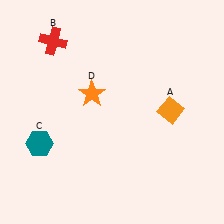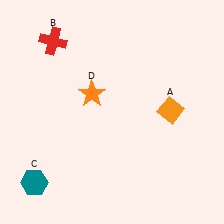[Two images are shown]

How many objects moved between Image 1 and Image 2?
1 object moved between the two images.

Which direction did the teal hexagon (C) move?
The teal hexagon (C) moved down.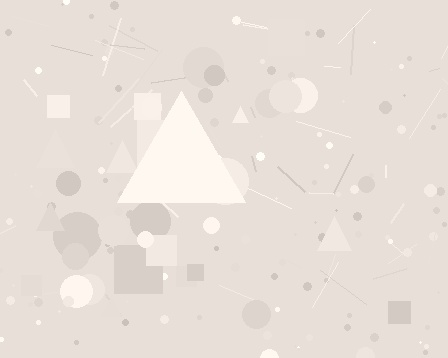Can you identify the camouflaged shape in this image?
The camouflaged shape is a triangle.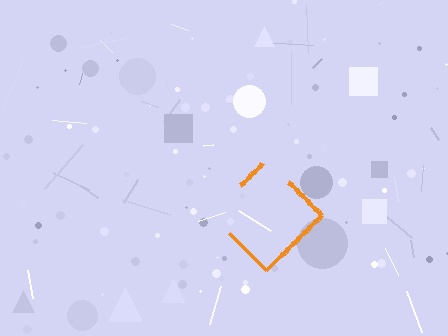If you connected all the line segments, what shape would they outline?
They would outline a diamond.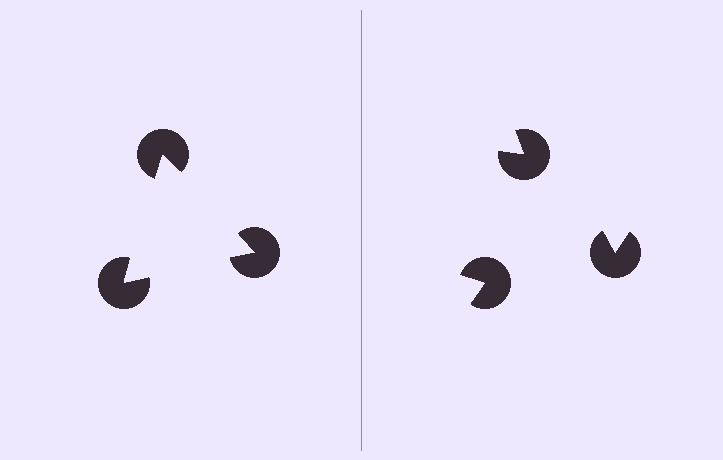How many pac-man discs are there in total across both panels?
6 — 3 on each side.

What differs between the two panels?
The pac-man discs are positioned identically on both sides; only the wedge orientations differ. On the left they align to a triangle; on the right they are misaligned.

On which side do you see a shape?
An illusory triangle appears on the left side. On the right side the wedge cuts are rotated, so no coherent shape forms.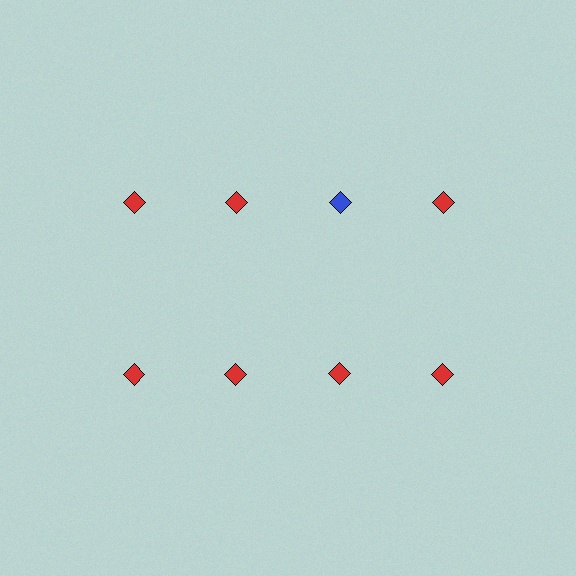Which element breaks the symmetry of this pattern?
The blue diamond in the top row, center column breaks the symmetry. All other shapes are red diamonds.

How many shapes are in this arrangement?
There are 8 shapes arranged in a grid pattern.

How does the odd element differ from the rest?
It has a different color: blue instead of red.